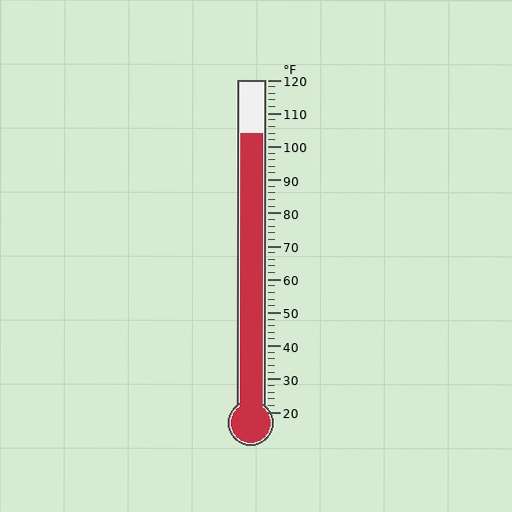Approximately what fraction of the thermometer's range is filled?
The thermometer is filled to approximately 85% of its range.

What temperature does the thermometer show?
The thermometer shows approximately 104°F.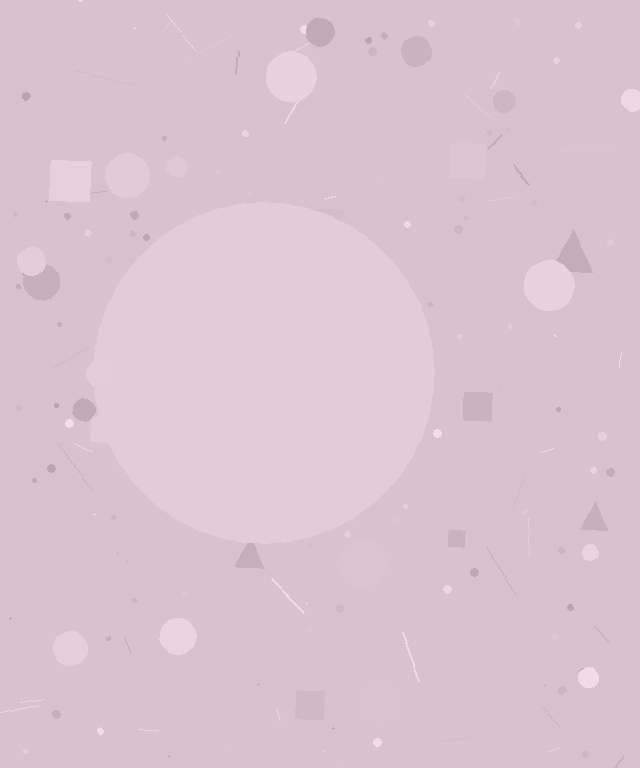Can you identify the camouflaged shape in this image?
The camouflaged shape is a circle.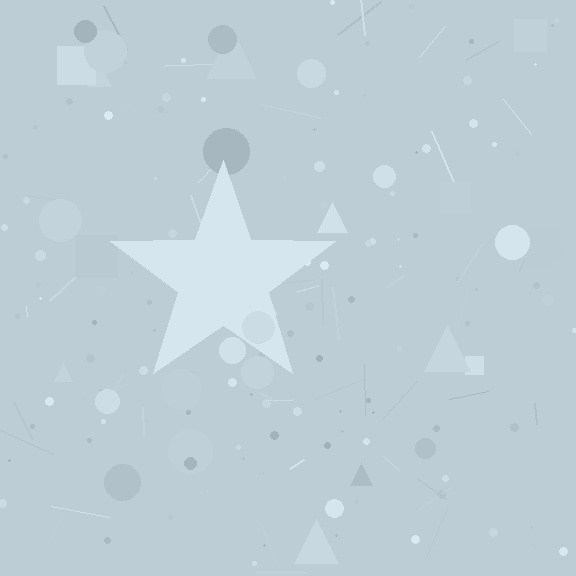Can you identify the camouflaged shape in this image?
The camouflaged shape is a star.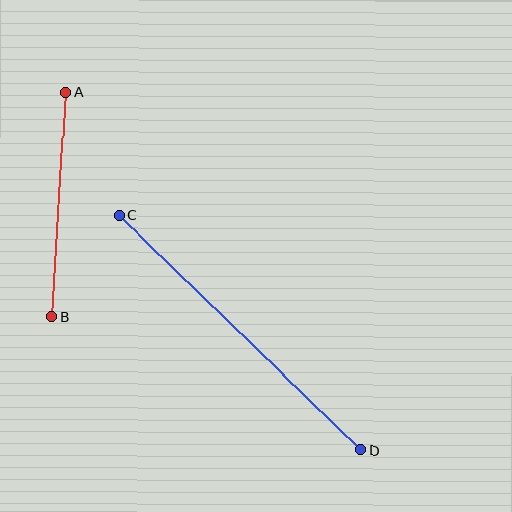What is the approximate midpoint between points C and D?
The midpoint is at approximately (240, 333) pixels.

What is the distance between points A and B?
The distance is approximately 225 pixels.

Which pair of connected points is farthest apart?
Points C and D are farthest apart.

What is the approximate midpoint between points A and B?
The midpoint is at approximately (58, 205) pixels.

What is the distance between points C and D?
The distance is approximately 336 pixels.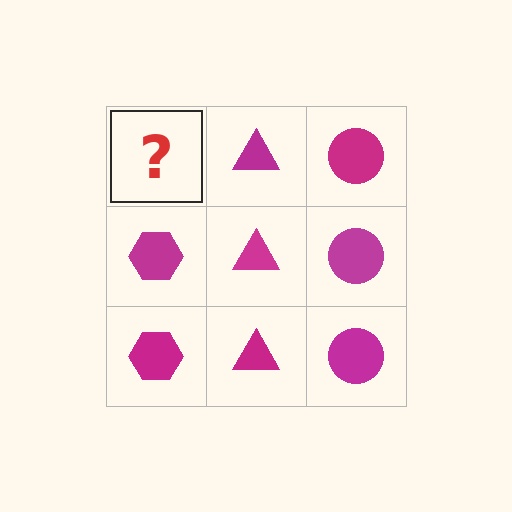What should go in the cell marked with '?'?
The missing cell should contain a magenta hexagon.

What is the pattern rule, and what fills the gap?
The rule is that each column has a consistent shape. The gap should be filled with a magenta hexagon.